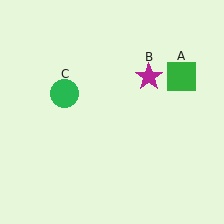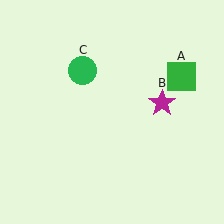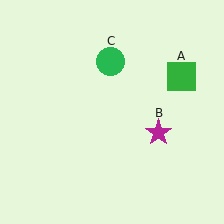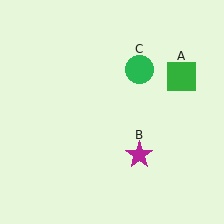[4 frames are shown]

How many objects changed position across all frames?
2 objects changed position: magenta star (object B), green circle (object C).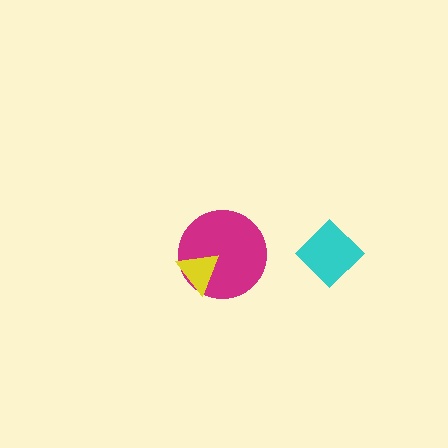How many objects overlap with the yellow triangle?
1 object overlaps with the yellow triangle.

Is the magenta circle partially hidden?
Yes, it is partially covered by another shape.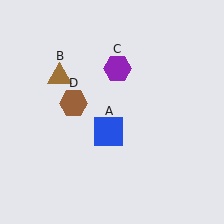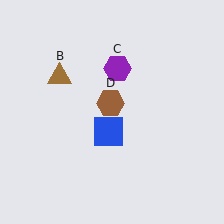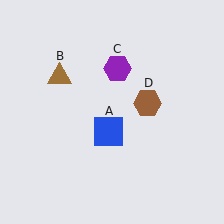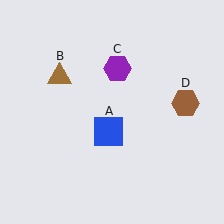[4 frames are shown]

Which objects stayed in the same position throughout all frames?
Blue square (object A) and brown triangle (object B) and purple hexagon (object C) remained stationary.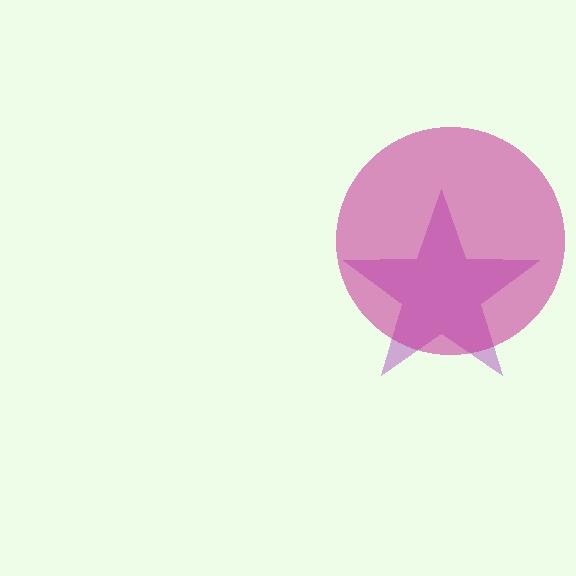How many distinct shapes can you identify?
There are 2 distinct shapes: a purple star, a magenta circle.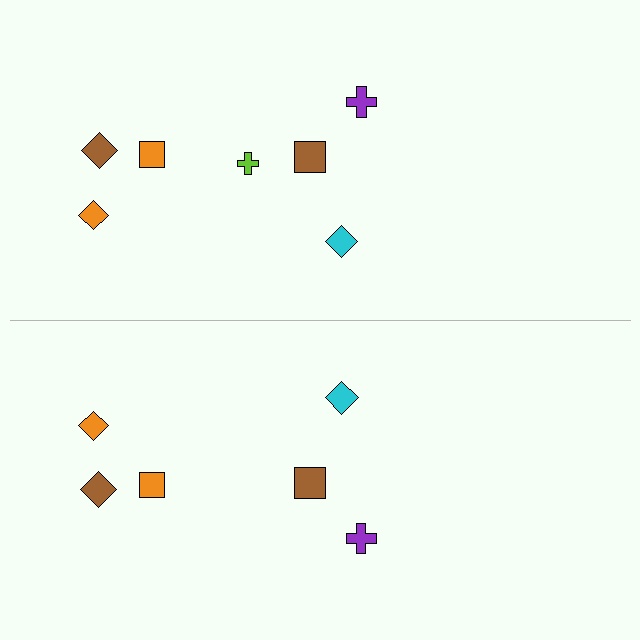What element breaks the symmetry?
A lime cross is missing from the bottom side.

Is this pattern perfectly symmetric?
No, the pattern is not perfectly symmetric. A lime cross is missing from the bottom side.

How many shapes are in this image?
There are 13 shapes in this image.